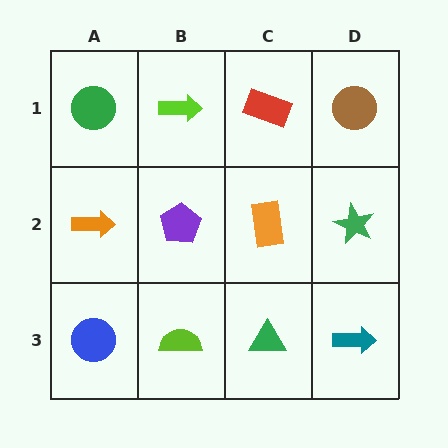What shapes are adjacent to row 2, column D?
A brown circle (row 1, column D), a teal arrow (row 3, column D), an orange rectangle (row 2, column C).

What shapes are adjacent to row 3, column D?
A green star (row 2, column D), a green triangle (row 3, column C).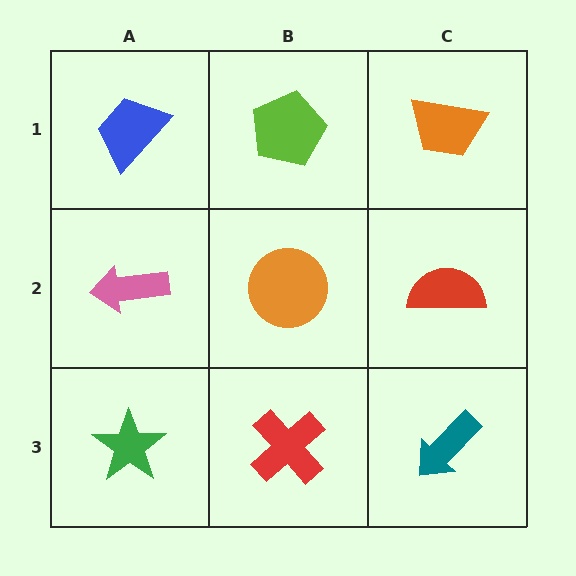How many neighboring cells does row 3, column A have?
2.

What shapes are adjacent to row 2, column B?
A lime pentagon (row 1, column B), a red cross (row 3, column B), a pink arrow (row 2, column A), a red semicircle (row 2, column C).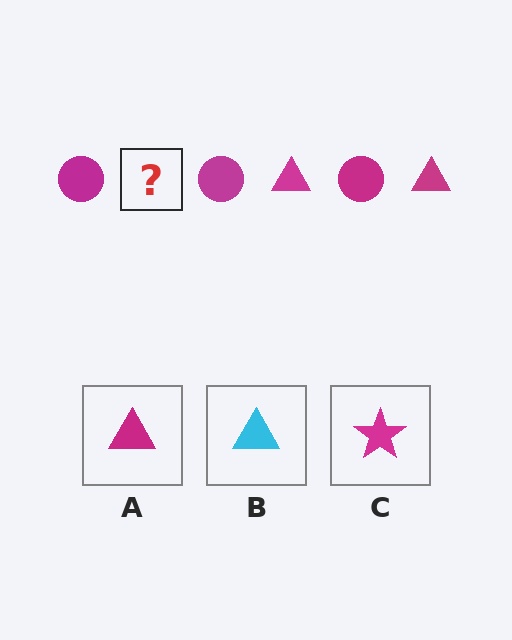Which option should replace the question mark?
Option A.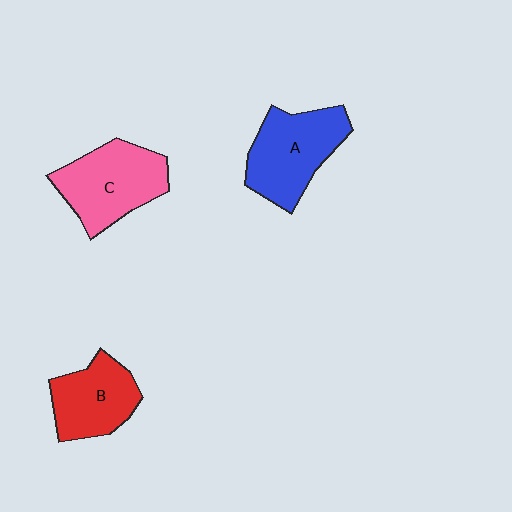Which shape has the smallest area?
Shape B (red).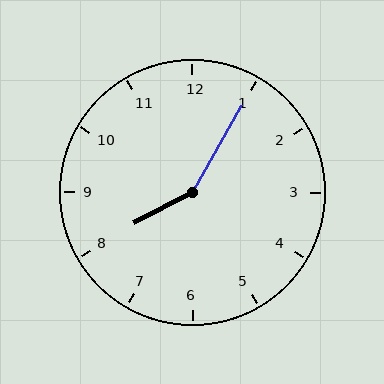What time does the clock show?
8:05.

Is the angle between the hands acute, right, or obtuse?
It is obtuse.